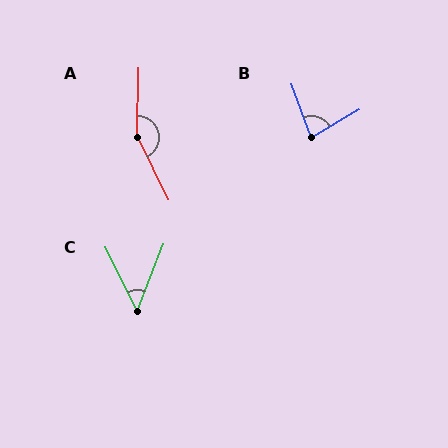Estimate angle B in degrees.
Approximately 79 degrees.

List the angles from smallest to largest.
C (47°), B (79°), A (153°).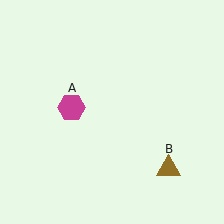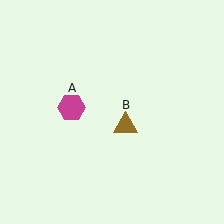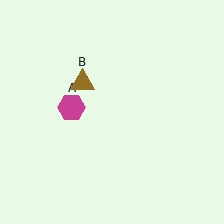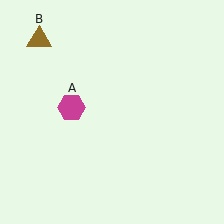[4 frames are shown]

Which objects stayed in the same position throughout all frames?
Magenta hexagon (object A) remained stationary.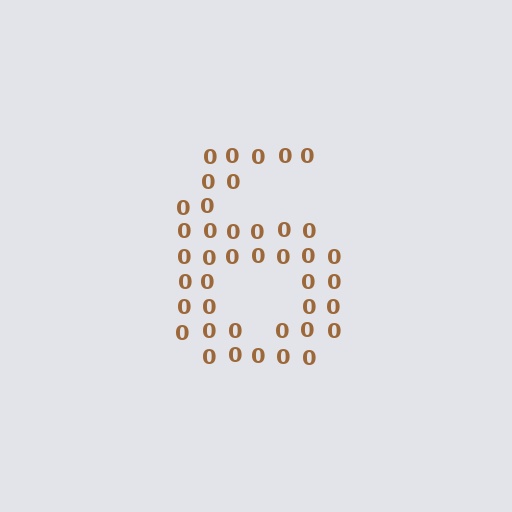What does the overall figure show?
The overall figure shows the digit 6.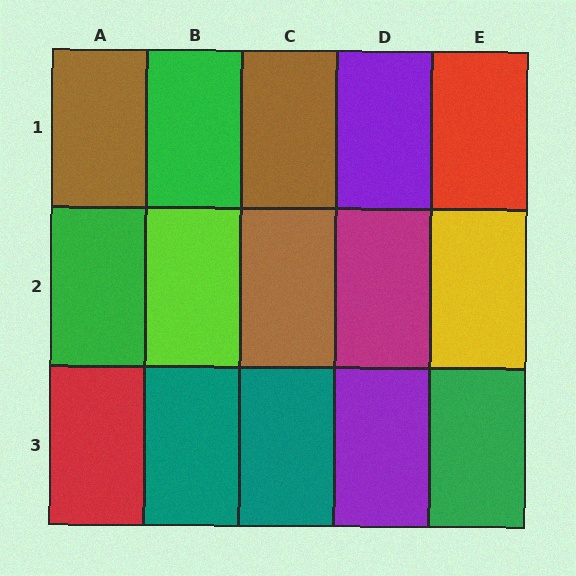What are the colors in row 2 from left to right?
Green, lime, brown, magenta, yellow.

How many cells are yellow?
1 cell is yellow.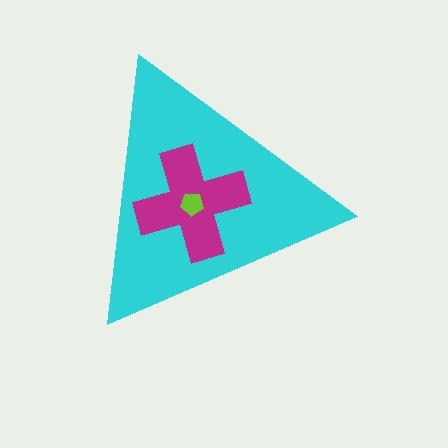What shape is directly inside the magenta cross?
The lime pentagon.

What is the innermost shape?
The lime pentagon.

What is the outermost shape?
The cyan triangle.